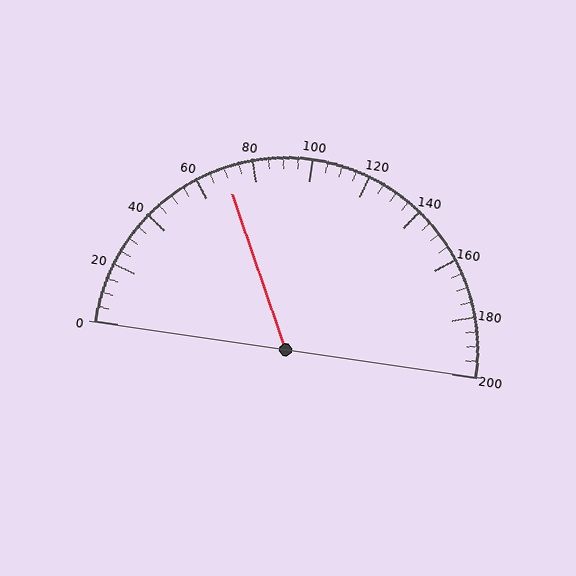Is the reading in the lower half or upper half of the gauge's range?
The reading is in the lower half of the range (0 to 200).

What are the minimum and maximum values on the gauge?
The gauge ranges from 0 to 200.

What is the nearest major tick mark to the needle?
The nearest major tick mark is 80.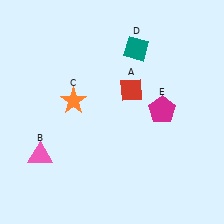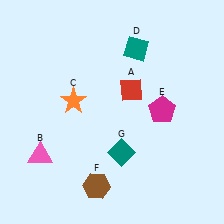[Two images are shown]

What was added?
A brown hexagon (F), a teal diamond (G) were added in Image 2.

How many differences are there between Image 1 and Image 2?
There are 2 differences between the two images.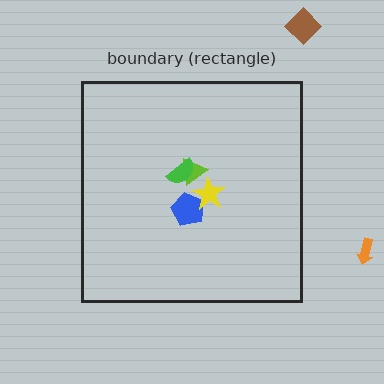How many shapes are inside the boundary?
4 inside, 2 outside.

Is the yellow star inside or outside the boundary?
Inside.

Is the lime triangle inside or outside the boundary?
Inside.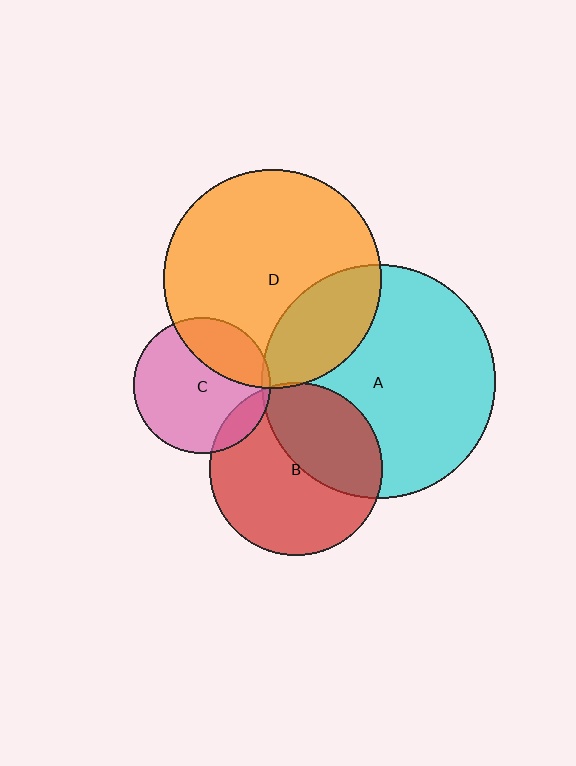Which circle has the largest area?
Circle A (cyan).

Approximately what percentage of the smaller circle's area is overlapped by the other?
Approximately 5%.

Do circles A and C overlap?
Yes.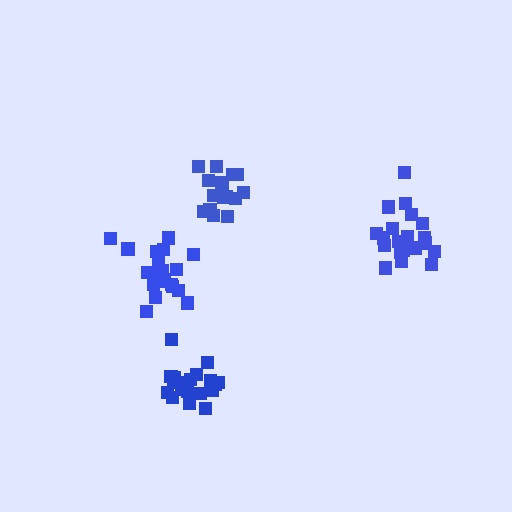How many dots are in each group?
Group 1: 16 dots, Group 2: 21 dots, Group 3: 19 dots, Group 4: 21 dots (77 total).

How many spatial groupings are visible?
There are 4 spatial groupings.